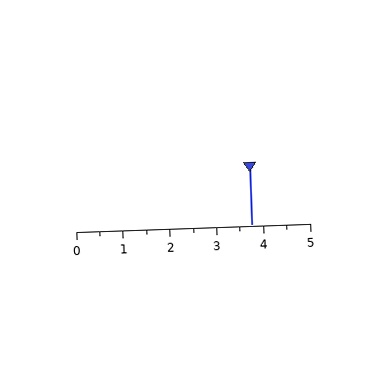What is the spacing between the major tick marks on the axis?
The major ticks are spaced 1 apart.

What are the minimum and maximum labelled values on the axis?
The axis runs from 0 to 5.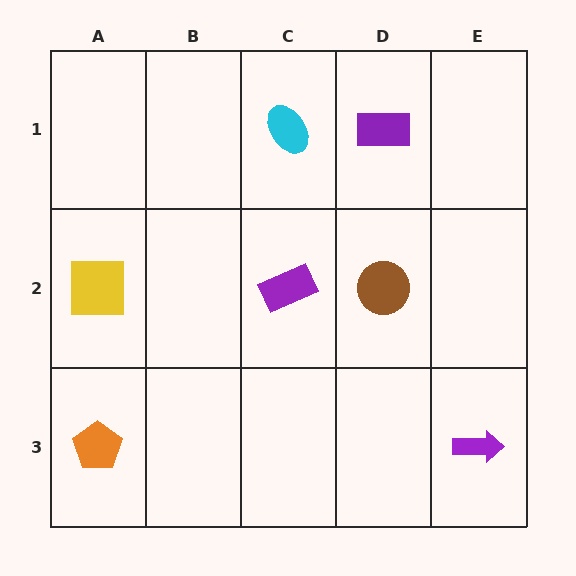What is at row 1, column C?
A cyan ellipse.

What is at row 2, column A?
A yellow square.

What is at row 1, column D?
A purple rectangle.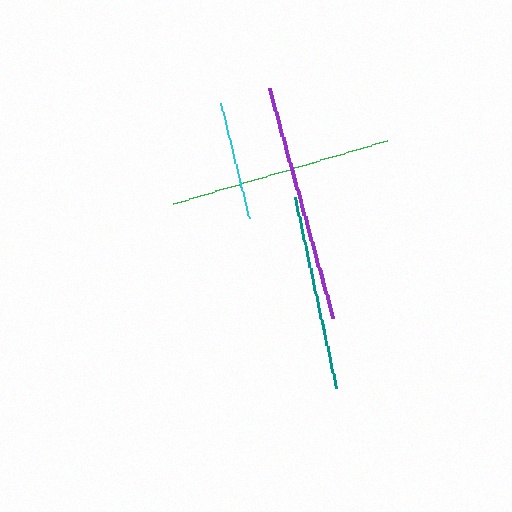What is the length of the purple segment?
The purple segment is approximately 238 pixels long.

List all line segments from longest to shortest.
From longest to shortest: purple, green, teal, cyan.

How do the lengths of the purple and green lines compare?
The purple and green lines are approximately the same length.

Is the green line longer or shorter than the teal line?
The green line is longer than the teal line.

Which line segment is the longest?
The purple line is the longest at approximately 238 pixels.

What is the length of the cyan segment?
The cyan segment is approximately 119 pixels long.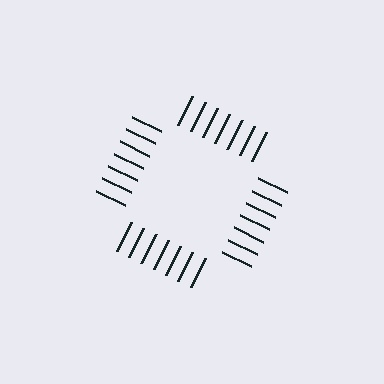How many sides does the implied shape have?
4 sides — the line-ends trace a square.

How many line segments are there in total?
28 — 7 along each of the 4 edges.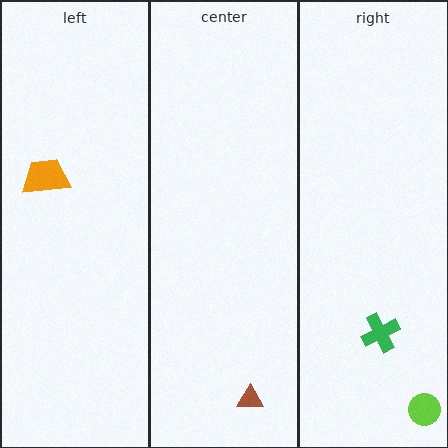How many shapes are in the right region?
2.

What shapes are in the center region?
The brown triangle.